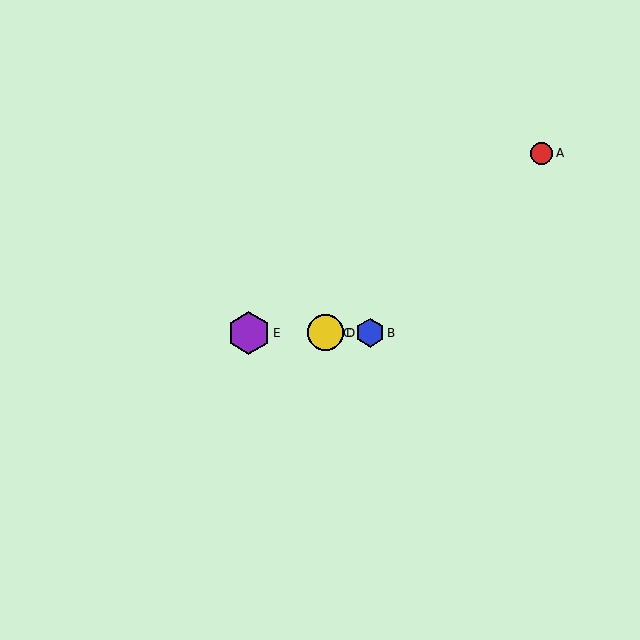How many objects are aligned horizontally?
4 objects (B, C, D, E) are aligned horizontally.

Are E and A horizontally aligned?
No, E is at y≈333 and A is at y≈153.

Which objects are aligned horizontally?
Objects B, C, D, E are aligned horizontally.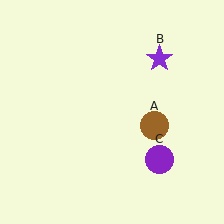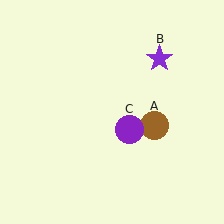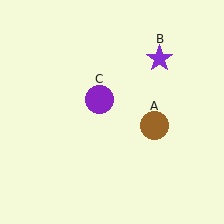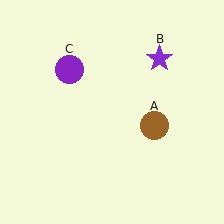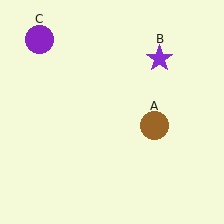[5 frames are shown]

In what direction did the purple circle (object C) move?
The purple circle (object C) moved up and to the left.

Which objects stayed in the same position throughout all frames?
Brown circle (object A) and purple star (object B) remained stationary.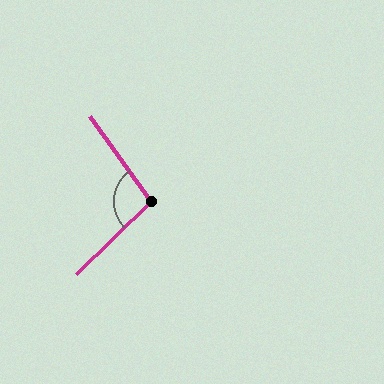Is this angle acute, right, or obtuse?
It is obtuse.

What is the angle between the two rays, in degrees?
Approximately 99 degrees.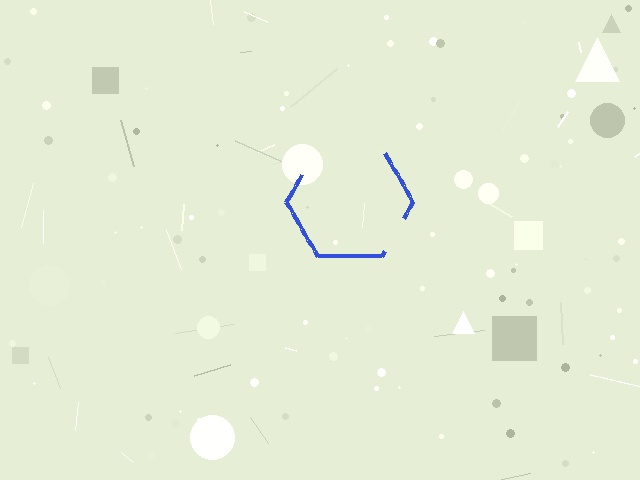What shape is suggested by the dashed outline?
The dashed outline suggests a hexagon.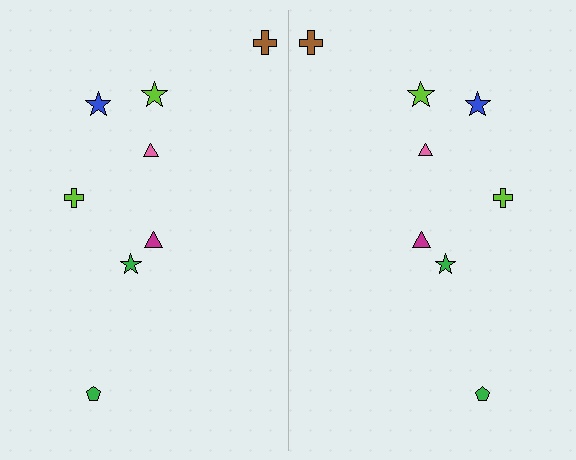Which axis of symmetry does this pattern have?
The pattern has a vertical axis of symmetry running through the center of the image.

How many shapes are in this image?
There are 16 shapes in this image.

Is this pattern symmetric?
Yes, this pattern has bilateral (reflection) symmetry.